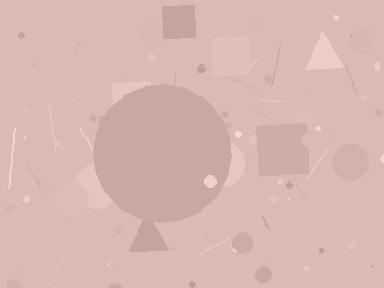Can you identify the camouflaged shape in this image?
The camouflaged shape is a circle.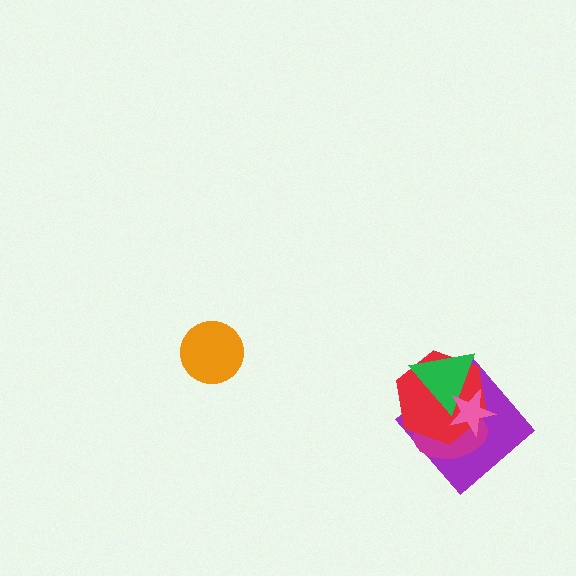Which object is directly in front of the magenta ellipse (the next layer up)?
The red hexagon is directly in front of the magenta ellipse.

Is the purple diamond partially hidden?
Yes, it is partially covered by another shape.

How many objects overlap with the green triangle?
4 objects overlap with the green triangle.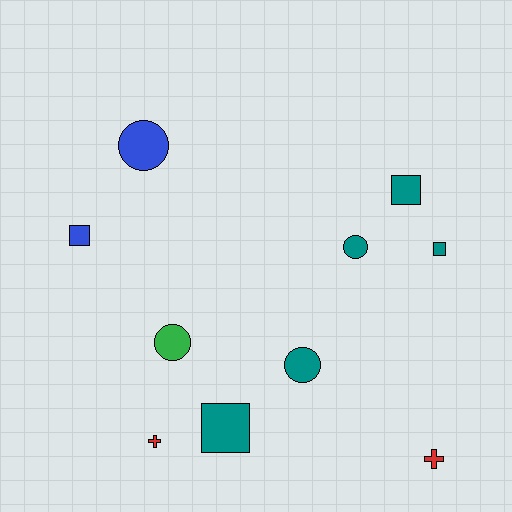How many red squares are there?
There are no red squares.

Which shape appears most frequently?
Circle, with 4 objects.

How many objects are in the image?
There are 10 objects.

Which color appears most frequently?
Teal, with 5 objects.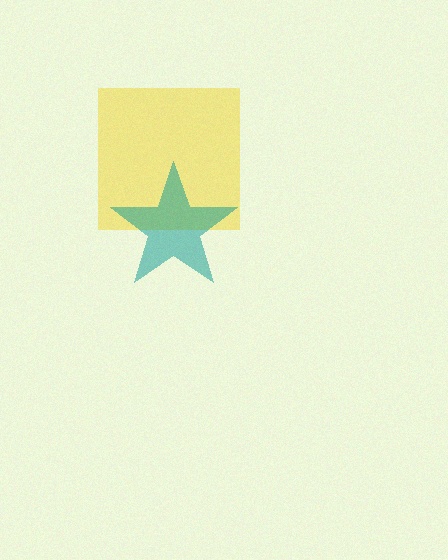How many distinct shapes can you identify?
There are 2 distinct shapes: a yellow square, a teal star.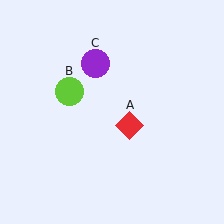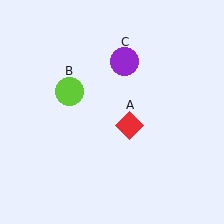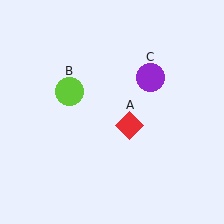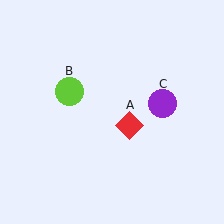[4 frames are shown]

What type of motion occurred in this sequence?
The purple circle (object C) rotated clockwise around the center of the scene.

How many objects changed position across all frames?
1 object changed position: purple circle (object C).